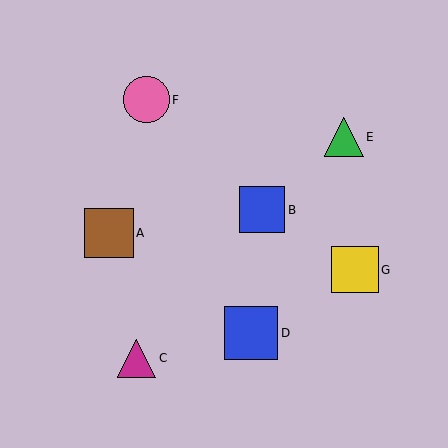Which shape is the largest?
The blue square (labeled D) is the largest.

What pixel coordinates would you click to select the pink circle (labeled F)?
Click at (146, 100) to select the pink circle F.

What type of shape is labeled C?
Shape C is a magenta triangle.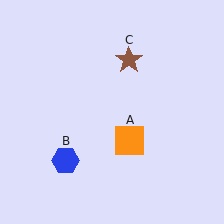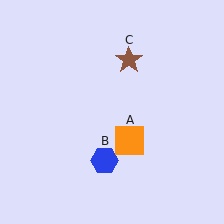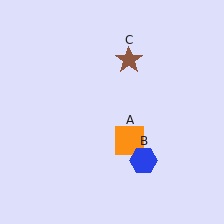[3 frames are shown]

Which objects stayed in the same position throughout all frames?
Orange square (object A) and brown star (object C) remained stationary.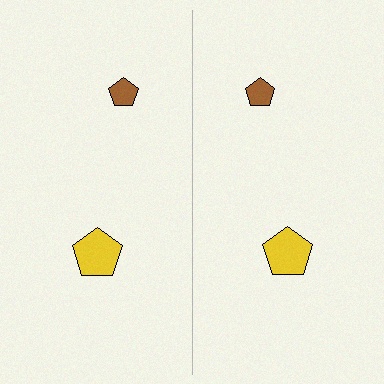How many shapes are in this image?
There are 4 shapes in this image.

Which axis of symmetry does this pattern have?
The pattern has a vertical axis of symmetry running through the center of the image.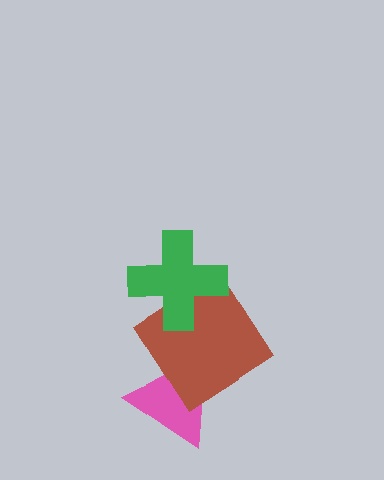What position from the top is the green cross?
The green cross is 1st from the top.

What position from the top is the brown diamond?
The brown diamond is 2nd from the top.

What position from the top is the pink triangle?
The pink triangle is 3rd from the top.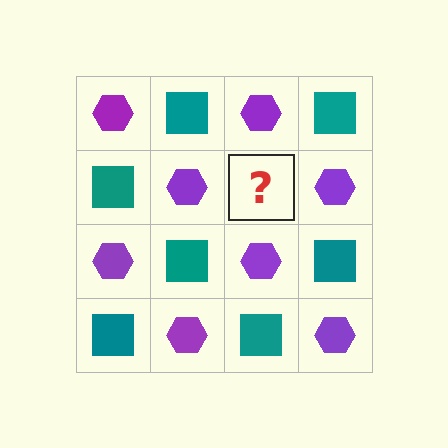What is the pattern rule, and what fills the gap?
The rule is that it alternates purple hexagon and teal square in a checkerboard pattern. The gap should be filled with a teal square.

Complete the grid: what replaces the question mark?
The question mark should be replaced with a teal square.